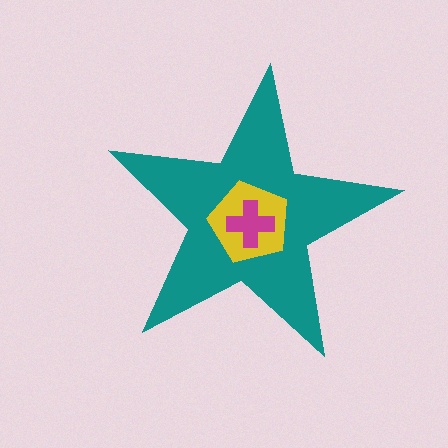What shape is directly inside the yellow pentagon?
The magenta cross.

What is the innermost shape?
The magenta cross.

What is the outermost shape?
The teal star.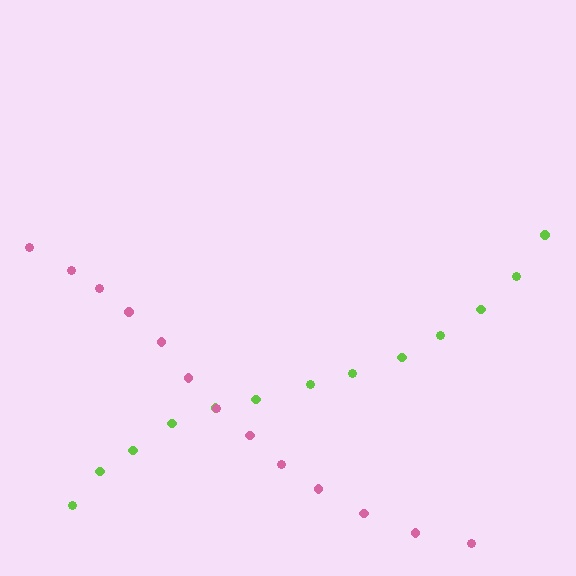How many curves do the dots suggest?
There are 2 distinct paths.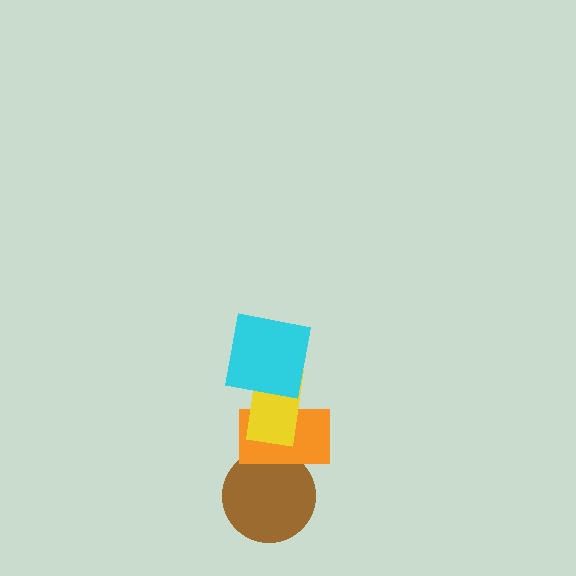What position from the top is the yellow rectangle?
The yellow rectangle is 2nd from the top.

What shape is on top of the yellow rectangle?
The cyan square is on top of the yellow rectangle.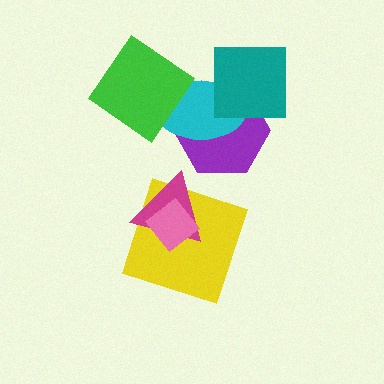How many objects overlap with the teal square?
2 objects overlap with the teal square.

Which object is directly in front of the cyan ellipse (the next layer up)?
The green diamond is directly in front of the cyan ellipse.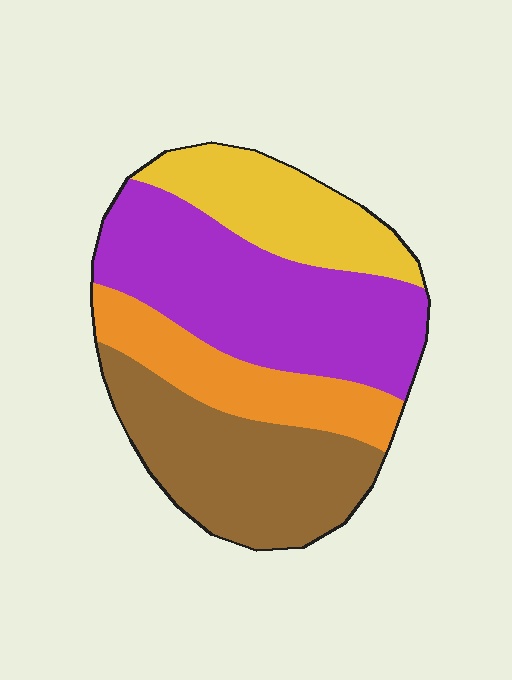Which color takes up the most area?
Purple, at roughly 35%.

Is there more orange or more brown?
Brown.